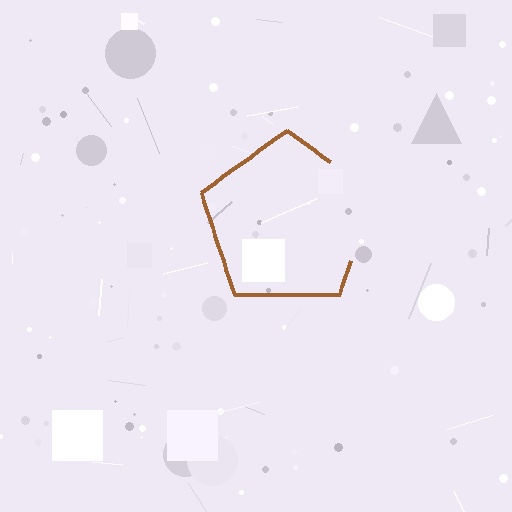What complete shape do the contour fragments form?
The contour fragments form a pentagon.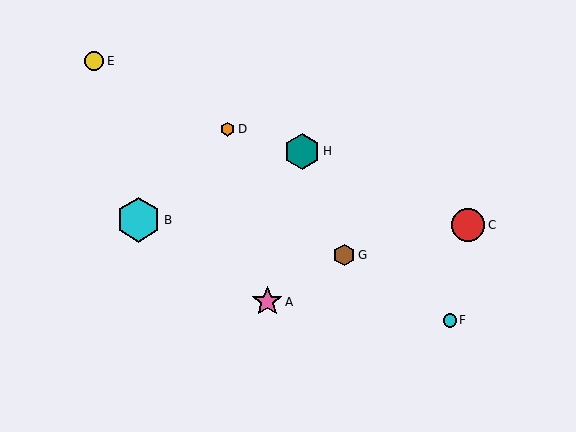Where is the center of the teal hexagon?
The center of the teal hexagon is at (302, 151).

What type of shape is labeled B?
Shape B is a cyan hexagon.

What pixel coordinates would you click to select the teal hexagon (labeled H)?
Click at (302, 151) to select the teal hexagon H.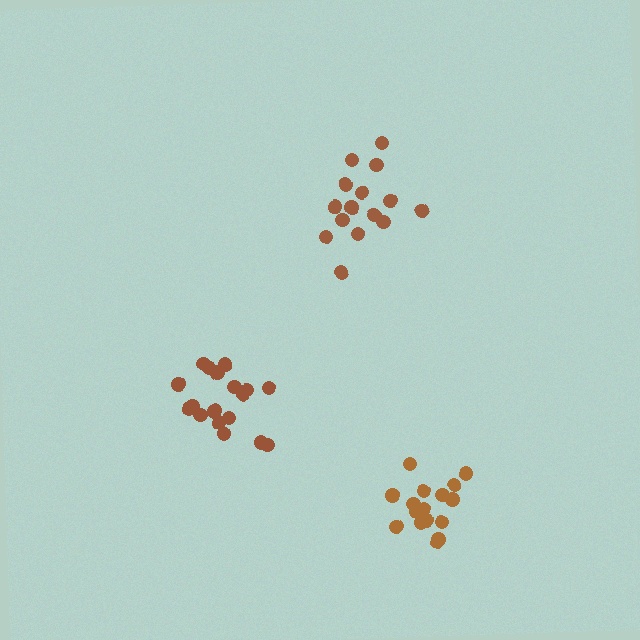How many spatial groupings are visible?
There are 3 spatial groupings.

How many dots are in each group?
Group 1: 16 dots, Group 2: 15 dots, Group 3: 18 dots (49 total).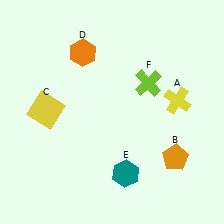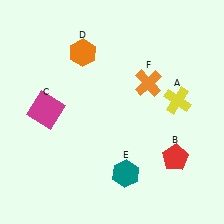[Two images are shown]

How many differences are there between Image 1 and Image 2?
There are 3 differences between the two images.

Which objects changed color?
B changed from orange to red. C changed from yellow to magenta. F changed from lime to orange.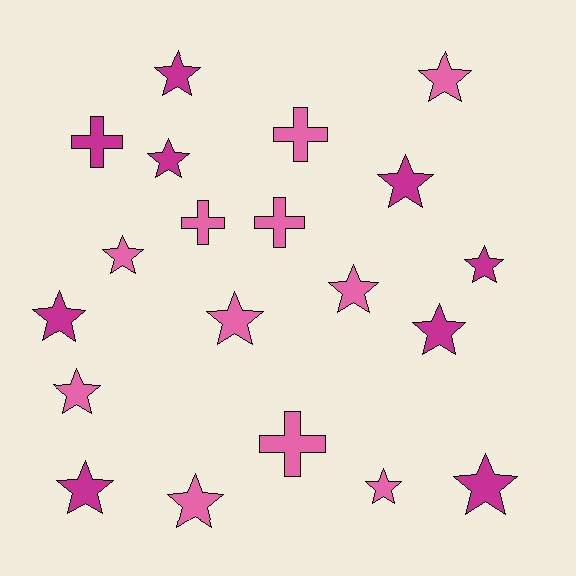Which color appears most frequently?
Pink, with 11 objects.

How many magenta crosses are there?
There is 1 magenta cross.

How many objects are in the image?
There are 20 objects.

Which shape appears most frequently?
Star, with 15 objects.